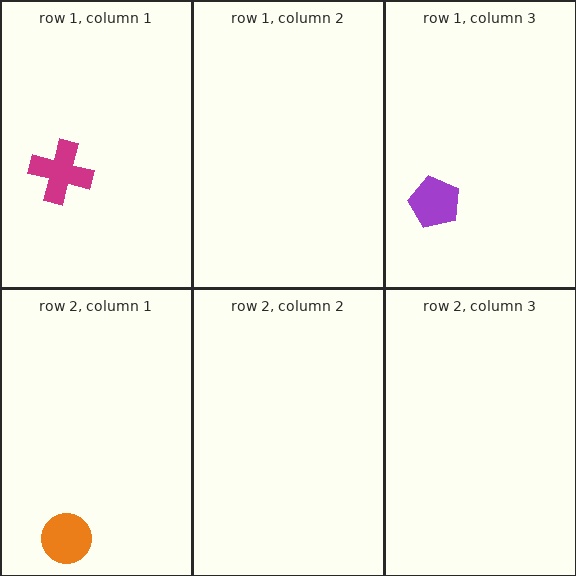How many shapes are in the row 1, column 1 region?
1.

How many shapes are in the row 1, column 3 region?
1.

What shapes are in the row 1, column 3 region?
The purple pentagon.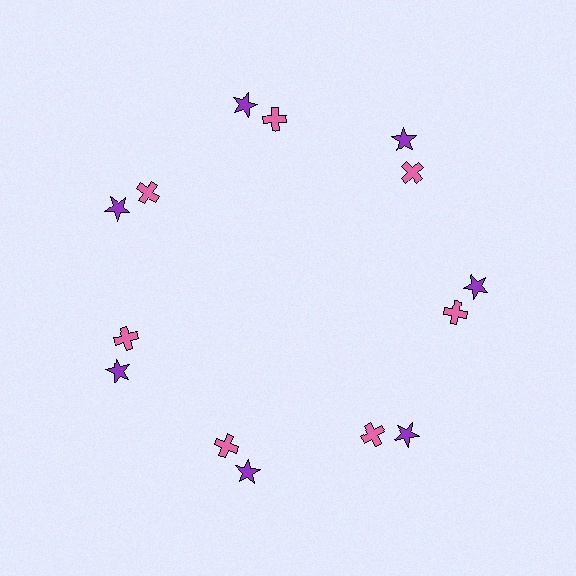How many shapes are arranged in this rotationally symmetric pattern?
There are 14 shapes, arranged in 7 groups of 2.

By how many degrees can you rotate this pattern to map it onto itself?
The pattern maps onto itself every 51 degrees of rotation.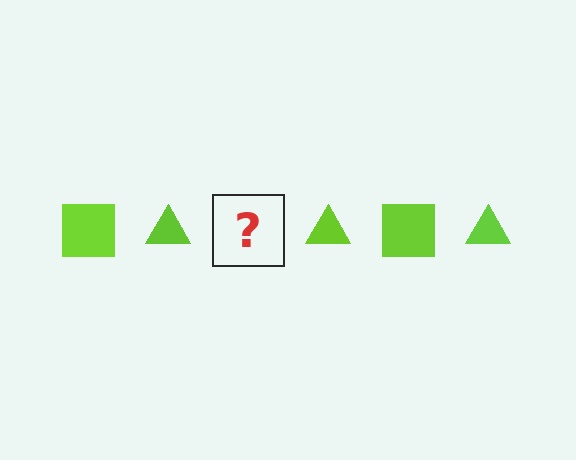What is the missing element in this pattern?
The missing element is a lime square.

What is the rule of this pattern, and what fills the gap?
The rule is that the pattern cycles through square, triangle shapes in lime. The gap should be filled with a lime square.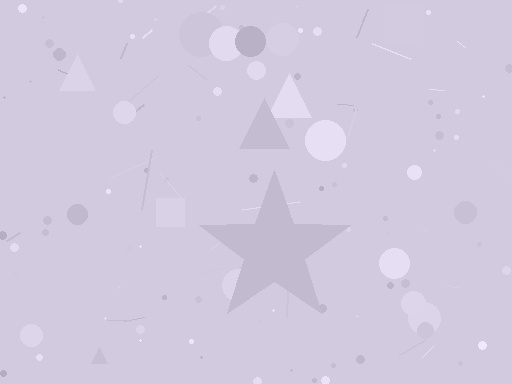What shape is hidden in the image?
A star is hidden in the image.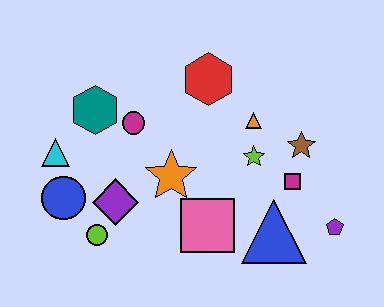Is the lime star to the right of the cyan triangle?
Yes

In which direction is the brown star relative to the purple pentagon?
The brown star is above the purple pentagon.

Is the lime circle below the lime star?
Yes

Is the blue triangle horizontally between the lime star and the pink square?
No